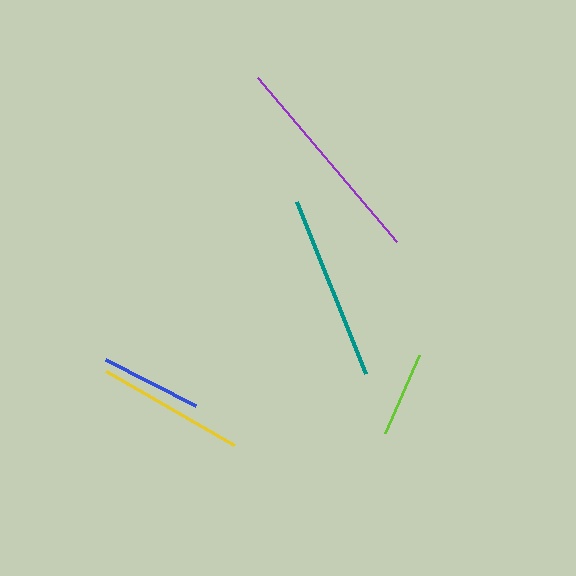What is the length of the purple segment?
The purple segment is approximately 215 pixels long.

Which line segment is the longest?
The purple line is the longest at approximately 215 pixels.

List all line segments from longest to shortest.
From longest to shortest: purple, teal, yellow, blue, lime.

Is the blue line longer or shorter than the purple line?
The purple line is longer than the blue line.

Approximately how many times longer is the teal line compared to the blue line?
The teal line is approximately 1.8 times the length of the blue line.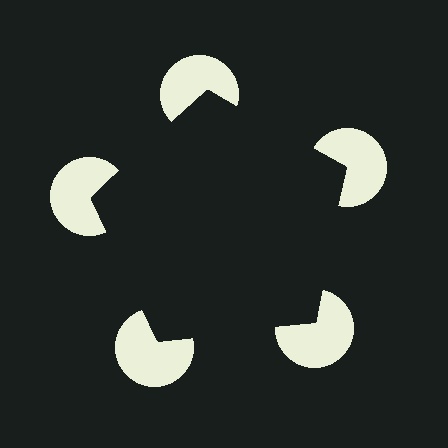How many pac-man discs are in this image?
There are 5 — one at each vertex of the illusory pentagon.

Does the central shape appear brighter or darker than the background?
It typically appears slightly darker than the background, even though no actual brightness change is drawn.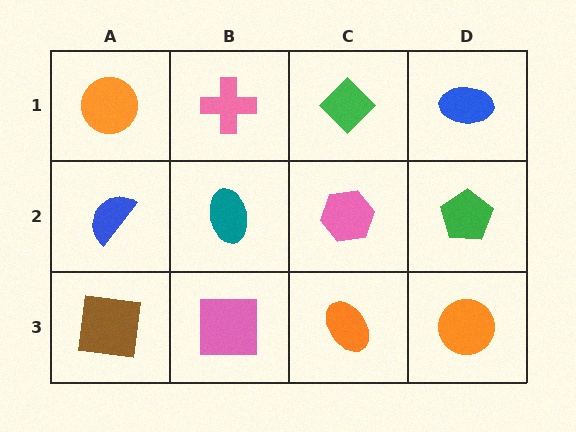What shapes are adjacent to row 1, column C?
A pink hexagon (row 2, column C), a pink cross (row 1, column B), a blue ellipse (row 1, column D).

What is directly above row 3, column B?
A teal ellipse.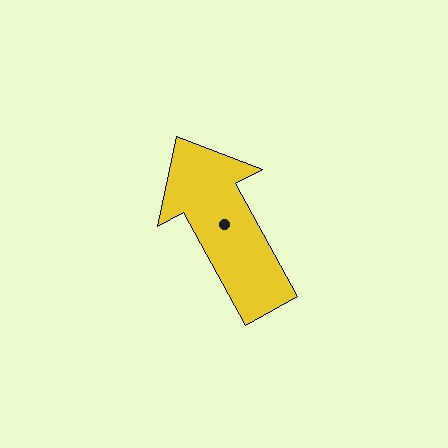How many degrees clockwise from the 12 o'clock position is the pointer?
Approximately 332 degrees.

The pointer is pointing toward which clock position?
Roughly 11 o'clock.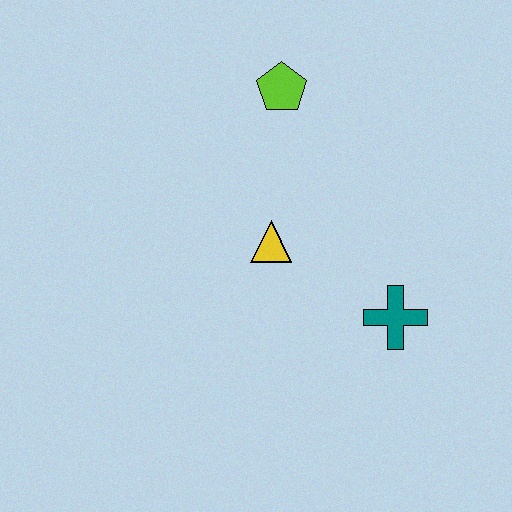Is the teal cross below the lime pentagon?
Yes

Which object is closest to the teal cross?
The yellow triangle is closest to the teal cross.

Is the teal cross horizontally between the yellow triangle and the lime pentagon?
No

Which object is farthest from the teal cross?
The lime pentagon is farthest from the teal cross.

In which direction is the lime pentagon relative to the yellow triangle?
The lime pentagon is above the yellow triangle.